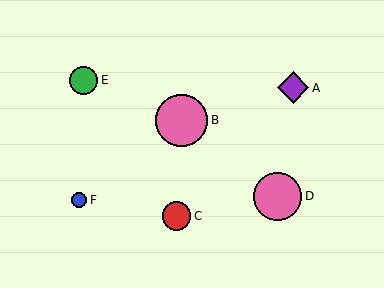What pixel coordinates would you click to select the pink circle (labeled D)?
Click at (278, 196) to select the pink circle D.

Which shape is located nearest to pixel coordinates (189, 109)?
The pink circle (labeled B) at (182, 120) is nearest to that location.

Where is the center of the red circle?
The center of the red circle is at (176, 216).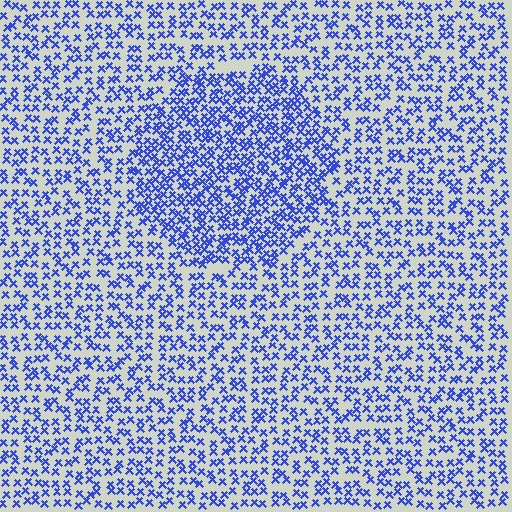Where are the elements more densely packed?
The elements are more densely packed inside the circle boundary.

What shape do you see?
I see a circle.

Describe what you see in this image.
The image contains small blue elements arranged at two different densities. A circle-shaped region is visible where the elements are more densely packed than the surrounding area.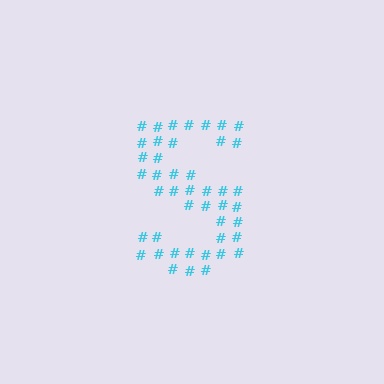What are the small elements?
The small elements are hash symbols.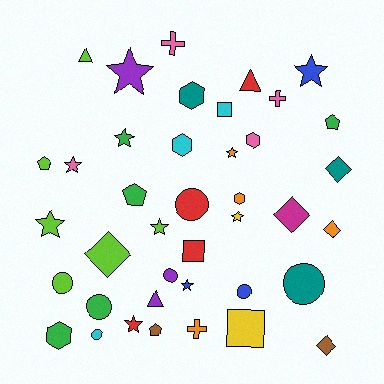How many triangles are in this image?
There are 3 triangles.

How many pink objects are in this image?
There are 4 pink objects.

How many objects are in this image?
There are 40 objects.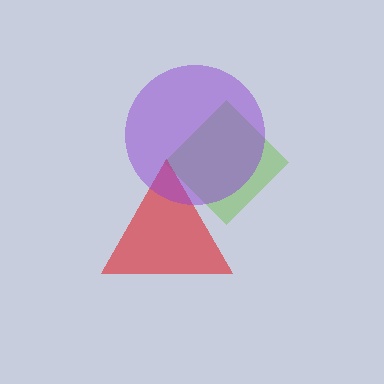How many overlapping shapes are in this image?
There are 3 overlapping shapes in the image.